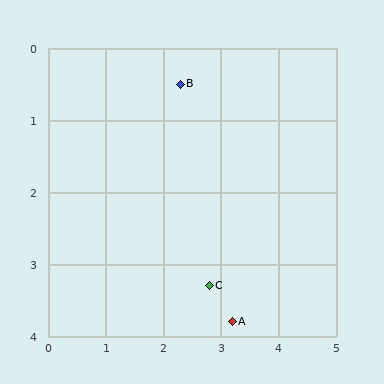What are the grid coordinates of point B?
Point B is at approximately (2.3, 0.5).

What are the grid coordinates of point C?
Point C is at approximately (2.8, 3.3).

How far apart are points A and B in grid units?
Points A and B are about 3.4 grid units apart.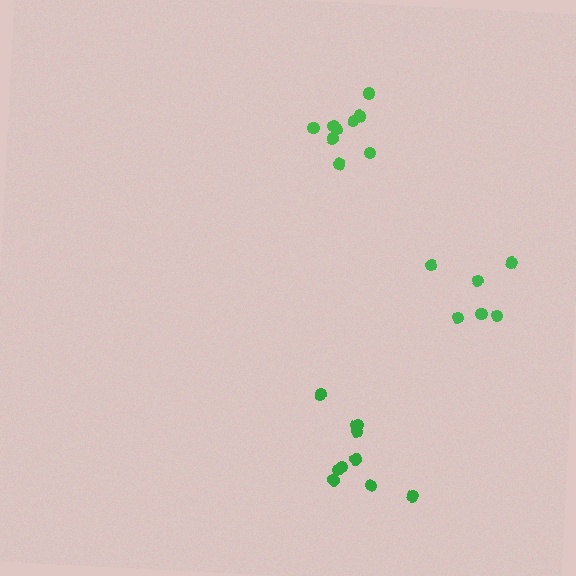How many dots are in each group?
Group 1: 6 dots, Group 2: 10 dots, Group 3: 9 dots (25 total).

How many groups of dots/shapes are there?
There are 3 groups.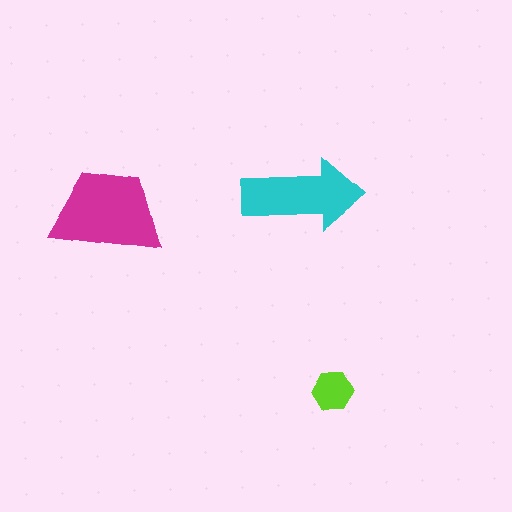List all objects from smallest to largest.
The lime hexagon, the cyan arrow, the magenta trapezoid.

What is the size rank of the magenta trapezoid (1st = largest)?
1st.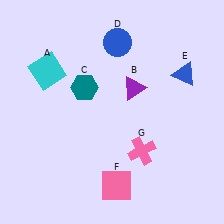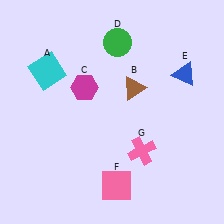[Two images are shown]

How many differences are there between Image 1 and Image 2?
There are 3 differences between the two images.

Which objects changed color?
B changed from purple to brown. C changed from teal to magenta. D changed from blue to green.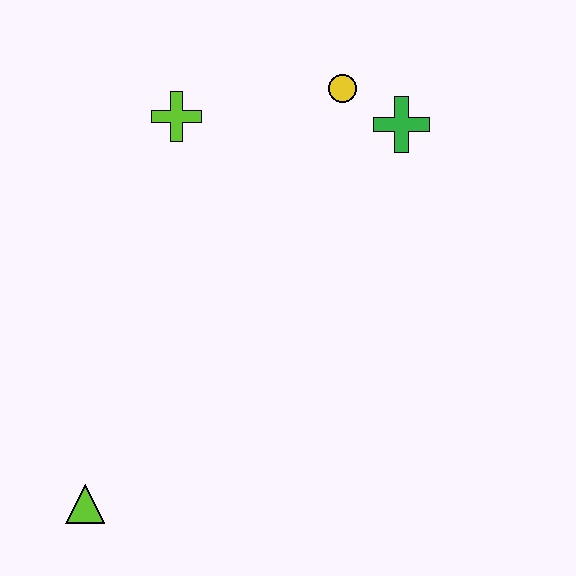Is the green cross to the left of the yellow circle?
No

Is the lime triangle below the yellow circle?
Yes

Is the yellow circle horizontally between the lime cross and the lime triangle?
No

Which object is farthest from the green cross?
The lime triangle is farthest from the green cross.